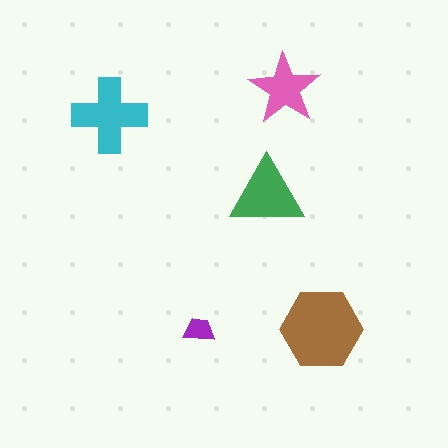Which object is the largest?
The brown hexagon.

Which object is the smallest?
The purple trapezoid.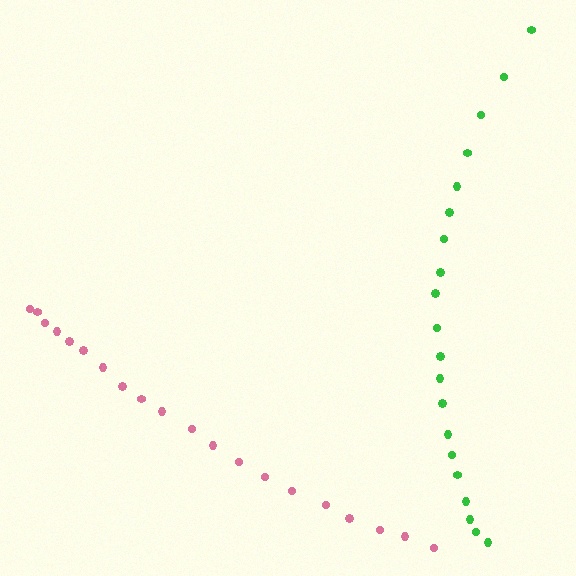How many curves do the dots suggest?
There are 2 distinct paths.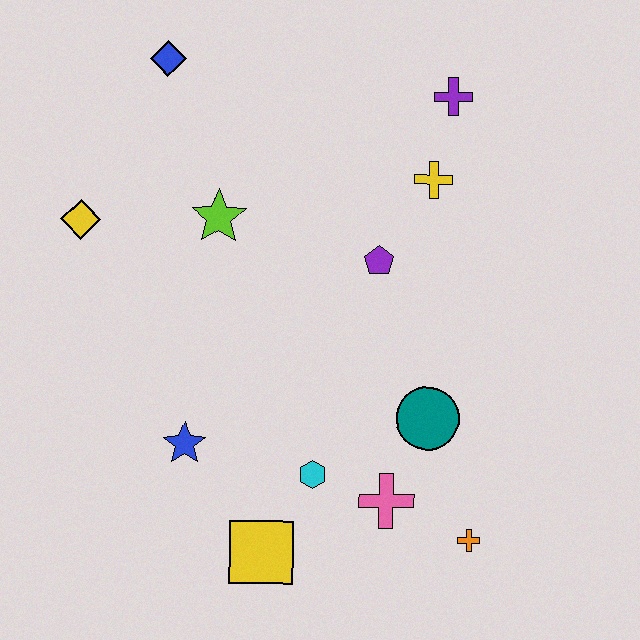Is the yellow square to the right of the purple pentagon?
No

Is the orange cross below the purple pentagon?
Yes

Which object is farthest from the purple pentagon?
The yellow square is farthest from the purple pentagon.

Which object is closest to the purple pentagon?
The yellow cross is closest to the purple pentagon.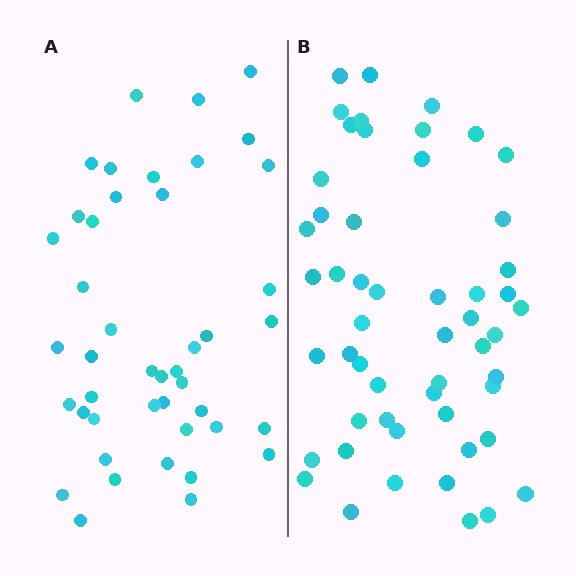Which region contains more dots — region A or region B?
Region B (the right region) has more dots.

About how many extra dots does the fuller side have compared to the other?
Region B has roughly 8 or so more dots than region A.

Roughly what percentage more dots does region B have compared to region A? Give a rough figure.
About 20% more.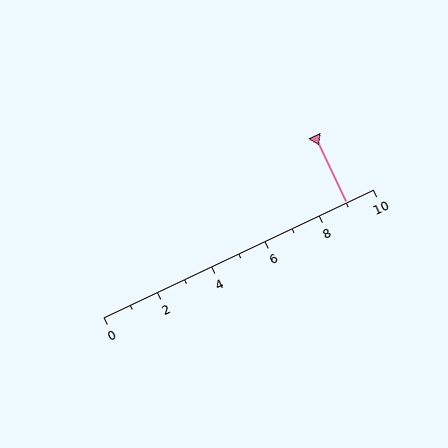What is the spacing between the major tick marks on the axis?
The major ticks are spaced 2 apart.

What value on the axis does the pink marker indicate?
The marker indicates approximately 9.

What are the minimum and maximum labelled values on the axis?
The axis runs from 0 to 10.